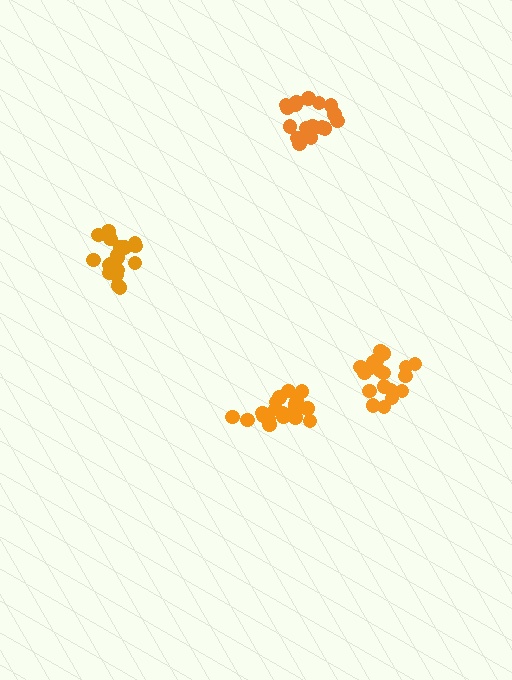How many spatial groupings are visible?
There are 4 spatial groupings.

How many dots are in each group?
Group 1: 21 dots, Group 2: 19 dots, Group 3: 20 dots, Group 4: 19 dots (79 total).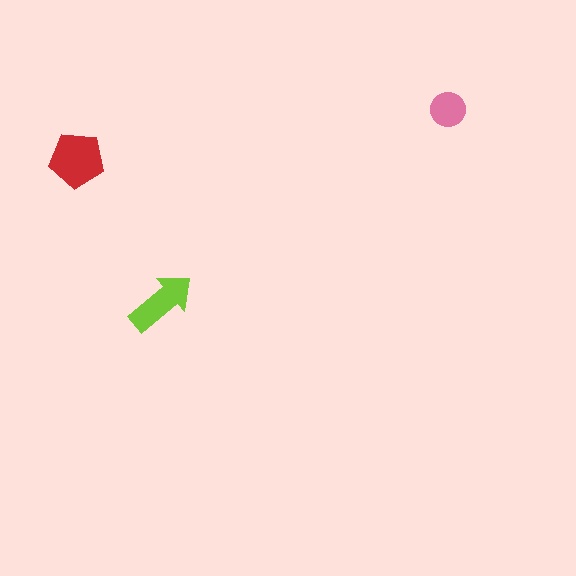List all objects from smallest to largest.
The pink circle, the lime arrow, the red pentagon.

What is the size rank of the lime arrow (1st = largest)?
2nd.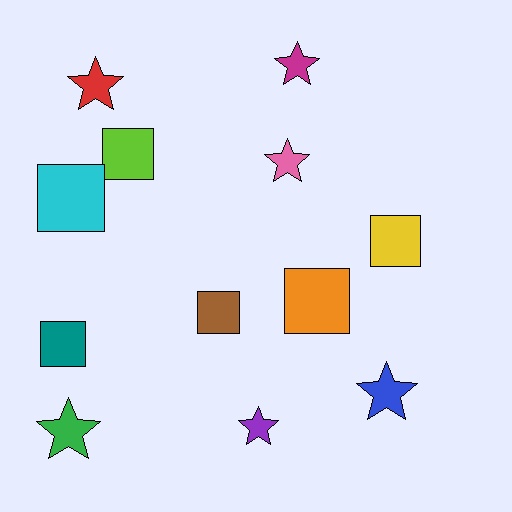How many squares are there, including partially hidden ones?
There are 6 squares.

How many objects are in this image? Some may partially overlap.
There are 12 objects.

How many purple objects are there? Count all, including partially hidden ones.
There is 1 purple object.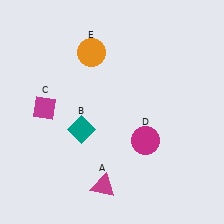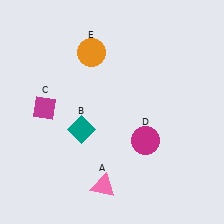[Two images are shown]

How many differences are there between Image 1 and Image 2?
There is 1 difference between the two images.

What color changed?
The triangle (A) changed from magenta in Image 1 to pink in Image 2.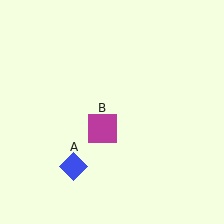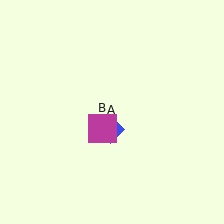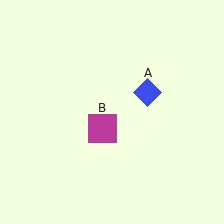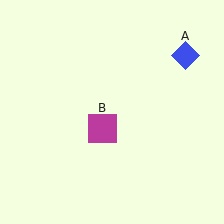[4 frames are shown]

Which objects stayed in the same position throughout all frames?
Magenta square (object B) remained stationary.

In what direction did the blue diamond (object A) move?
The blue diamond (object A) moved up and to the right.